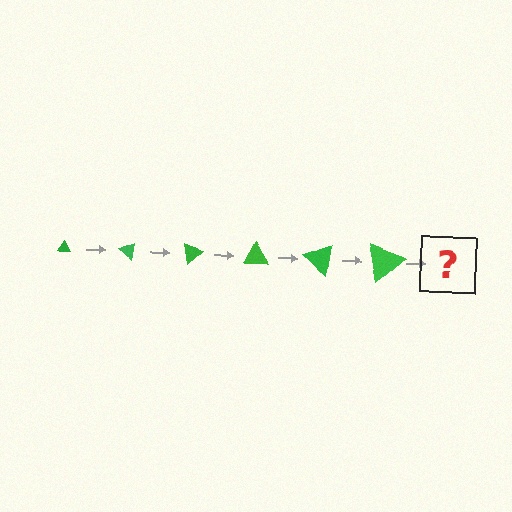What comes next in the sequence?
The next element should be a triangle, larger than the previous one and rotated 240 degrees from the start.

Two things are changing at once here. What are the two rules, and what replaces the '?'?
The two rules are that the triangle grows larger each step and it rotates 40 degrees each step. The '?' should be a triangle, larger than the previous one and rotated 240 degrees from the start.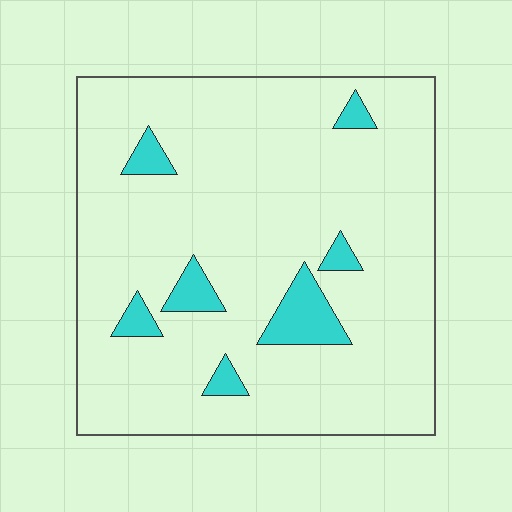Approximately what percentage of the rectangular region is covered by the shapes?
Approximately 10%.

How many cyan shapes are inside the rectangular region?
7.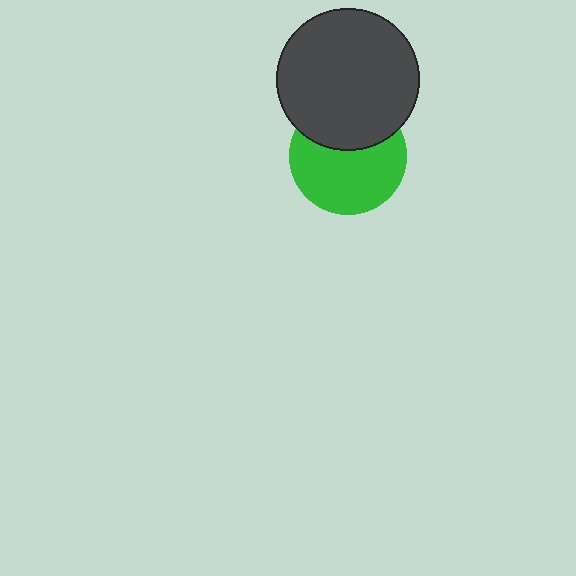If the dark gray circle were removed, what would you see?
You would see the complete green circle.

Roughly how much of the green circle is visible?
About half of it is visible (roughly 64%).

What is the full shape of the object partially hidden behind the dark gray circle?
The partially hidden object is a green circle.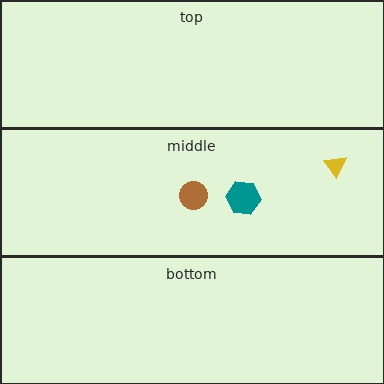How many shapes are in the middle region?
3.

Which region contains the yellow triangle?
The middle region.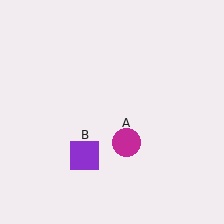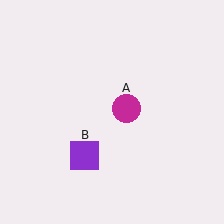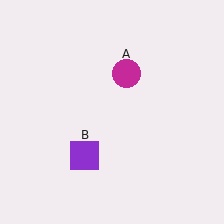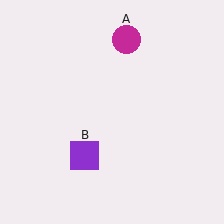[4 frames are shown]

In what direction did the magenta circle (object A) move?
The magenta circle (object A) moved up.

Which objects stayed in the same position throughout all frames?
Purple square (object B) remained stationary.